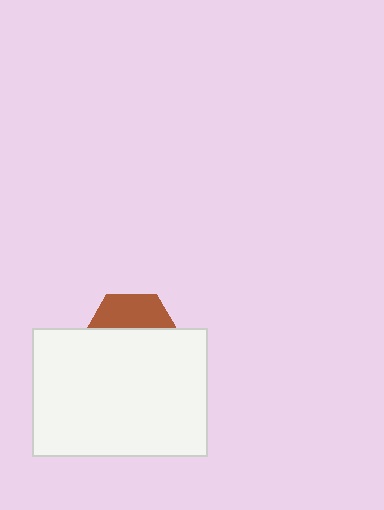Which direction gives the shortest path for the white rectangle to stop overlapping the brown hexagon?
Moving down gives the shortest separation.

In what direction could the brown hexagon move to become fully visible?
The brown hexagon could move up. That would shift it out from behind the white rectangle entirely.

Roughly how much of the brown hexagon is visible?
A small part of it is visible (roughly 35%).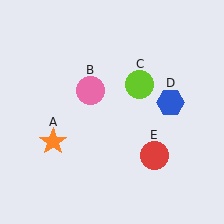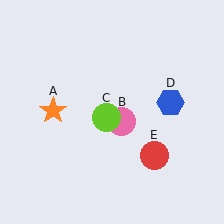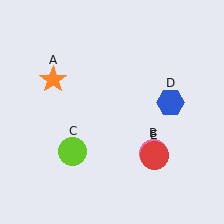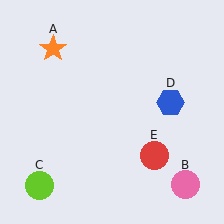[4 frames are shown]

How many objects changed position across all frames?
3 objects changed position: orange star (object A), pink circle (object B), lime circle (object C).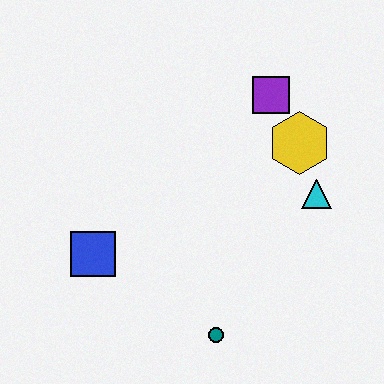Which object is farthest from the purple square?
The teal circle is farthest from the purple square.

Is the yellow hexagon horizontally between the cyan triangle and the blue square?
Yes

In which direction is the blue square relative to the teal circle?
The blue square is to the left of the teal circle.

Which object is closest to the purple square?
The yellow hexagon is closest to the purple square.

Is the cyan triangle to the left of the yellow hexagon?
No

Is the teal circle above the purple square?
No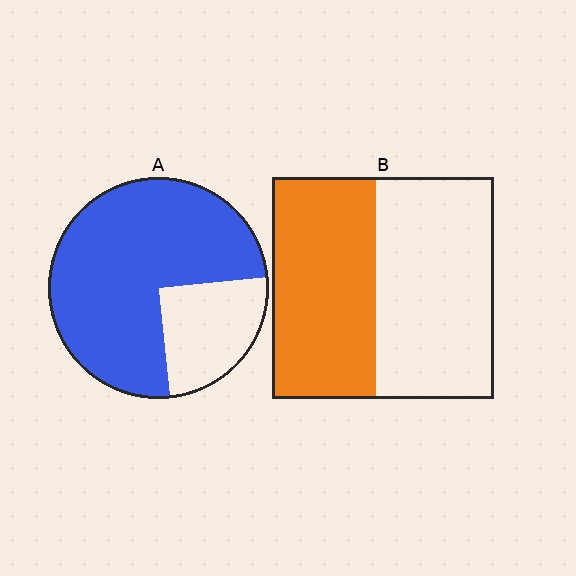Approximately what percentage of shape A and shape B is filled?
A is approximately 75% and B is approximately 45%.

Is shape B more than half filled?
Roughly half.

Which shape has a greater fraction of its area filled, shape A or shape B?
Shape A.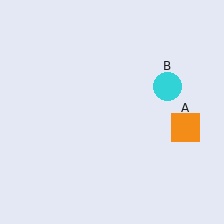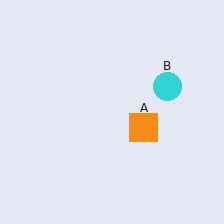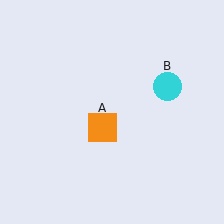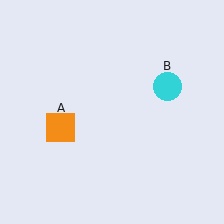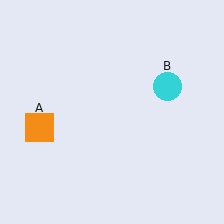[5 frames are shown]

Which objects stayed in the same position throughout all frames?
Cyan circle (object B) remained stationary.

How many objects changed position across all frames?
1 object changed position: orange square (object A).